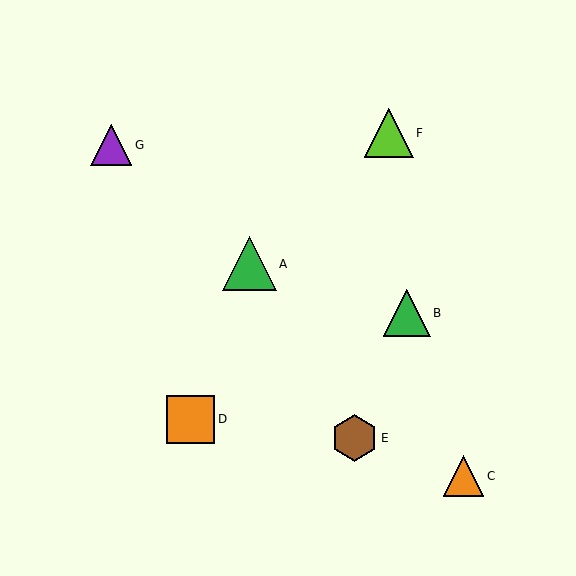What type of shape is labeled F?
Shape F is a lime triangle.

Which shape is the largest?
The green triangle (labeled A) is the largest.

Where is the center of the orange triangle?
The center of the orange triangle is at (464, 476).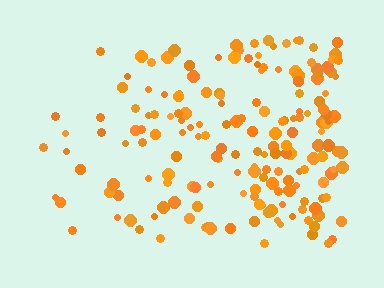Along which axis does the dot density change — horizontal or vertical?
Horizontal.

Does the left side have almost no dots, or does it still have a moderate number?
Still a moderate number, just noticeably fewer than the right.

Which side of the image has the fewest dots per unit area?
The left.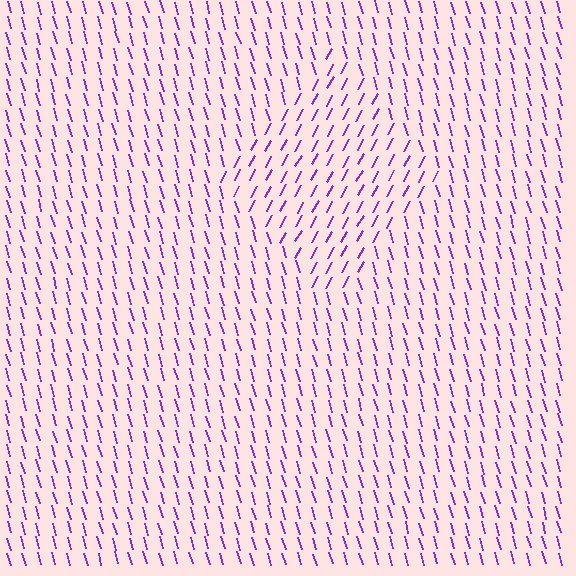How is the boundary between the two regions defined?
The boundary is defined purely by a change in line orientation (approximately 45 degrees difference). All lines are the same color and thickness.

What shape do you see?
I see a diamond.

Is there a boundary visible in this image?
Yes, there is a texture boundary formed by a change in line orientation.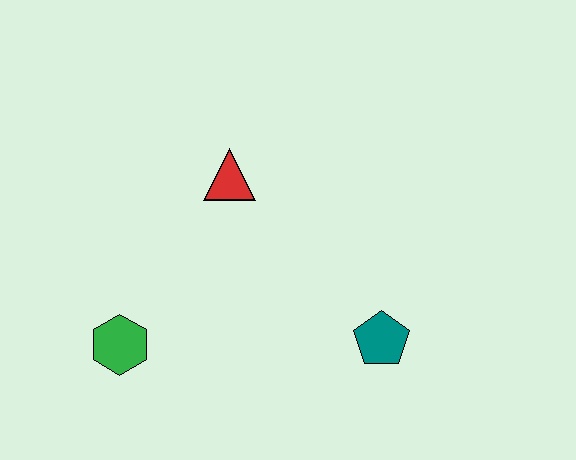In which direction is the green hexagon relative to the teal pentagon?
The green hexagon is to the left of the teal pentagon.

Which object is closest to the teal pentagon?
The red triangle is closest to the teal pentagon.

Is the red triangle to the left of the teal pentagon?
Yes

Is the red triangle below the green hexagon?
No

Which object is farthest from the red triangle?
The teal pentagon is farthest from the red triangle.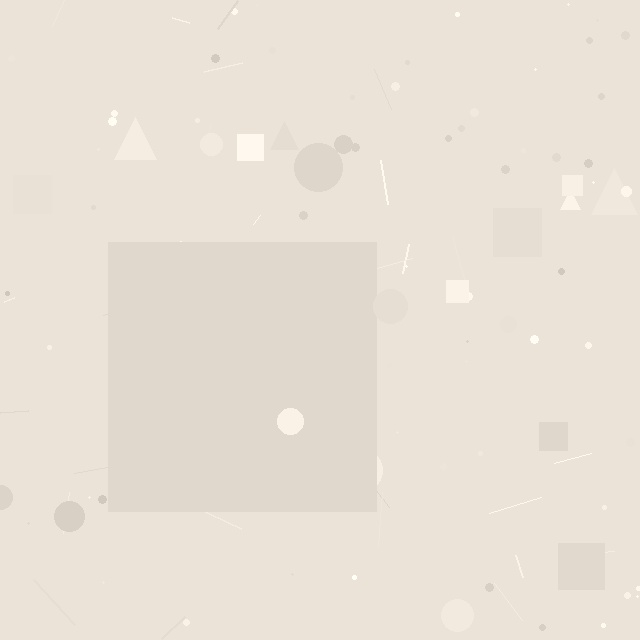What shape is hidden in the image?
A square is hidden in the image.